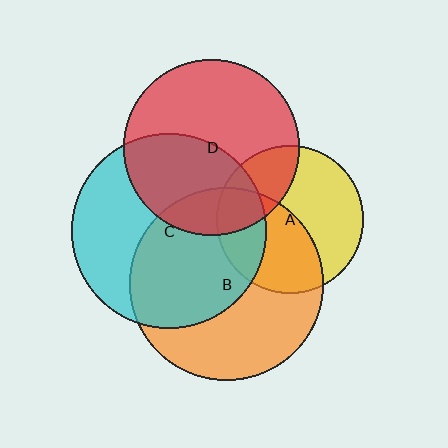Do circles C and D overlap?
Yes.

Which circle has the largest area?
Circle C (cyan).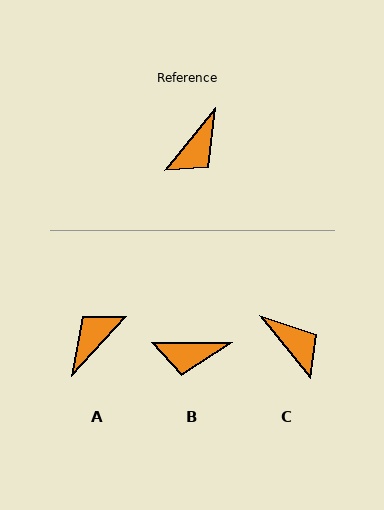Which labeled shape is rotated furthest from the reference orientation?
A, about 176 degrees away.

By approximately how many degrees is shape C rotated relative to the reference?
Approximately 77 degrees counter-clockwise.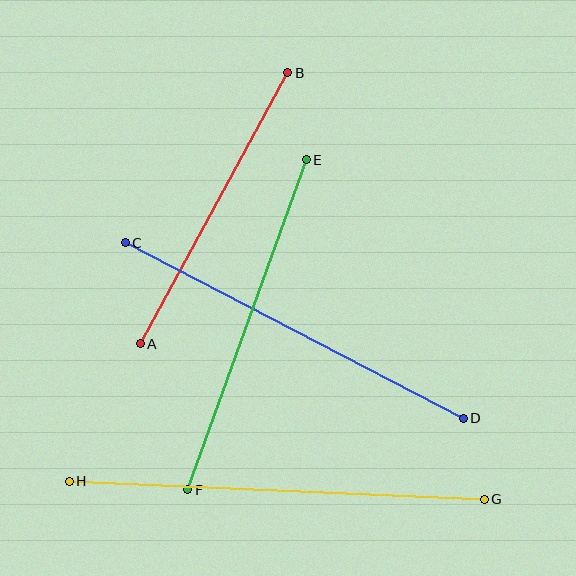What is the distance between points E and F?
The distance is approximately 351 pixels.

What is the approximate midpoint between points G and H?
The midpoint is at approximately (277, 490) pixels.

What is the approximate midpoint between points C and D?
The midpoint is at approximately (294, 330) pixels.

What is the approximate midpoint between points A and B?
The midpoint is at approximately (214, 208) pixels.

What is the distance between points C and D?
The distance is approximately 381 pixels.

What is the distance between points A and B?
The distance is approximately 308 pixels.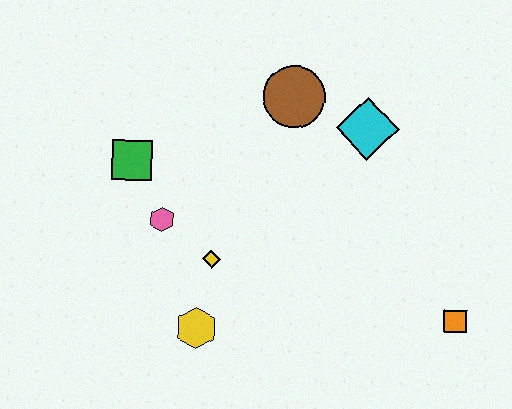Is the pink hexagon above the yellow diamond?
Yes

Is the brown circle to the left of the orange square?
Yes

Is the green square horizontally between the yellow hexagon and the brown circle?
No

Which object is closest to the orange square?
The cyan diamond is closest to the orange square.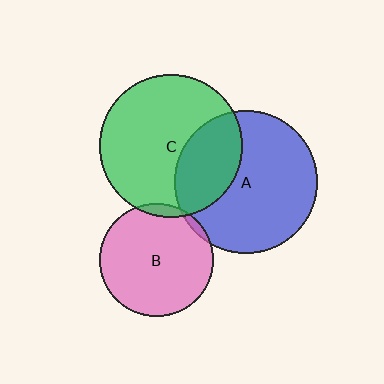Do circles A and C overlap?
Yes.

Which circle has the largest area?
Circle C (green).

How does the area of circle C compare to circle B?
Approximately 1.6 times.